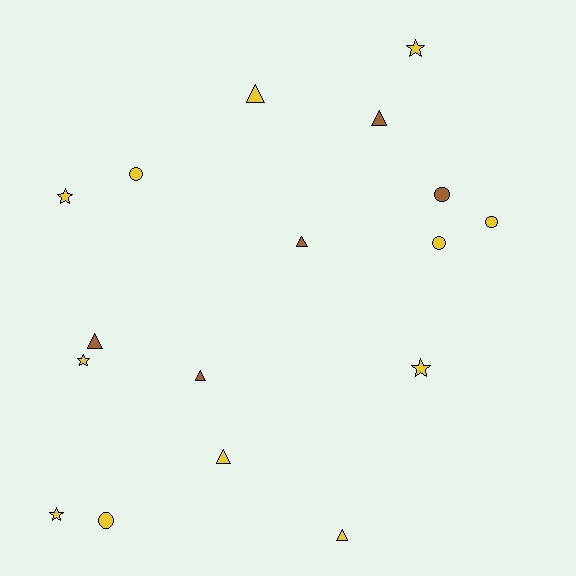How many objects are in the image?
There are 17 objects.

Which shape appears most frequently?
Triangle, with 7 objects.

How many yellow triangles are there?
There are 3 yellow triangles.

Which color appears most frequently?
Yellow, with 12 objects.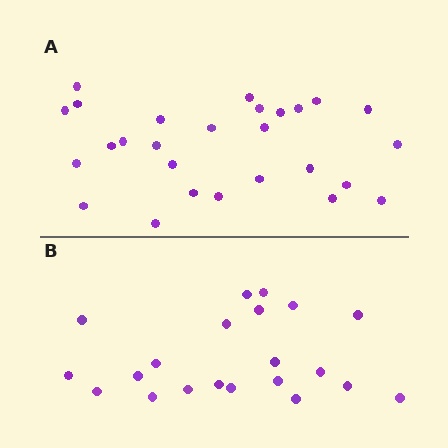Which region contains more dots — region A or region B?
Region A (the top region) has more dots.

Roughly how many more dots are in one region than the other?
Region A has about 6 more dots than region B.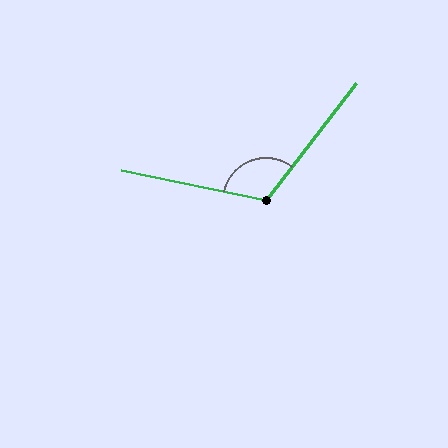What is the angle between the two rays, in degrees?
Approximately 116 degrees.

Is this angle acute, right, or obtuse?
It is obtuse.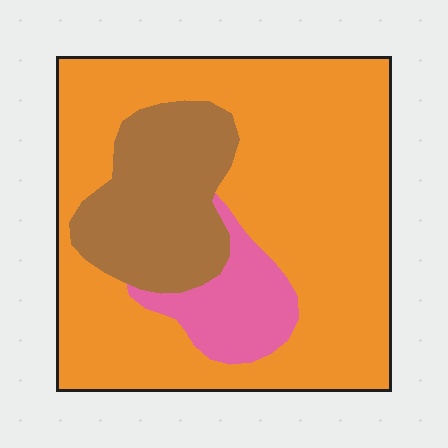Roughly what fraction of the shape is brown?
Brown takes up about one fifth (1/5) of the shape.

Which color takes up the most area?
Orange, at roughly 70%.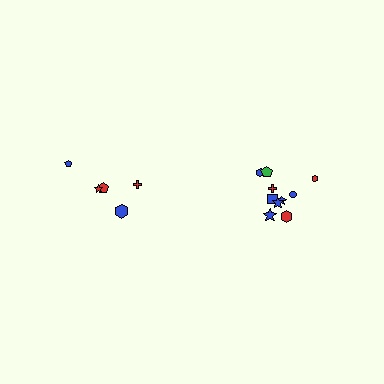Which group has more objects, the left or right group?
The right group.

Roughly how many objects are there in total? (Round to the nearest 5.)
Roughly 15 objects in total.